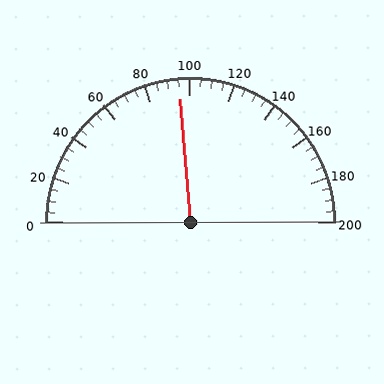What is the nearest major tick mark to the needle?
The nearest major tick mark is 100.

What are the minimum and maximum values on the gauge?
The gauge ranges from 0 to 200.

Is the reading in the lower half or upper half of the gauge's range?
The reading is in the lower half of the range (0 to 200).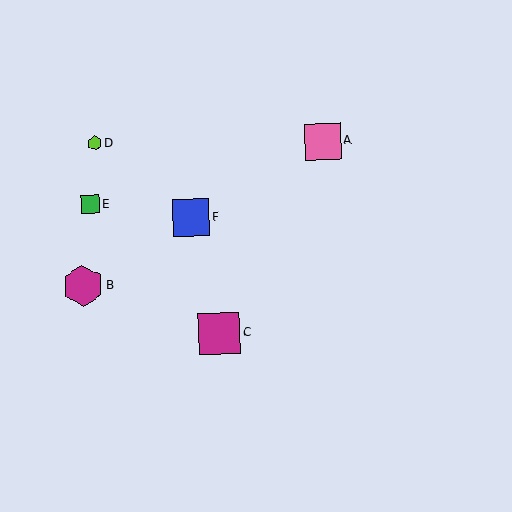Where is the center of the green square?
The center of the green square is at (90, 204).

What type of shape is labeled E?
Shape E is a green square.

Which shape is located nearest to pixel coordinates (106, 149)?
The lime hexagon (labeled D) at (95, 143) is nearest to that location.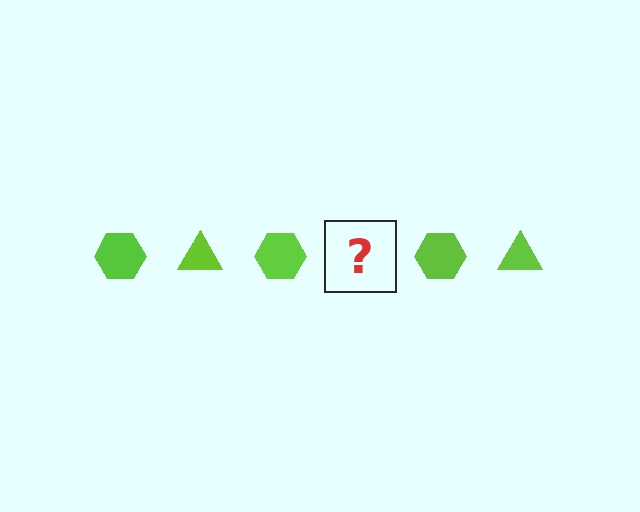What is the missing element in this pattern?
The missing element is a lime triangle.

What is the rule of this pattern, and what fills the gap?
The rule is that the pattern cycles through hexagon, triangle shapes in lime. The gap should be filled with a lime triangle.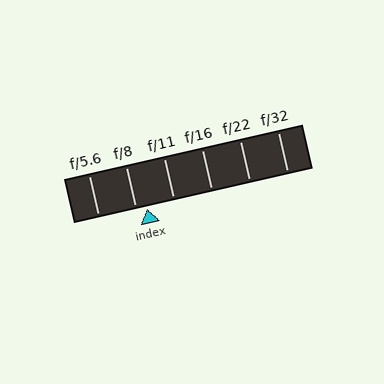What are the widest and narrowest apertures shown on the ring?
The widest aperture shown is f/5.6 and the narrowest is f/32.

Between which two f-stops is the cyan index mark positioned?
The index mark is between f/8 and f/11.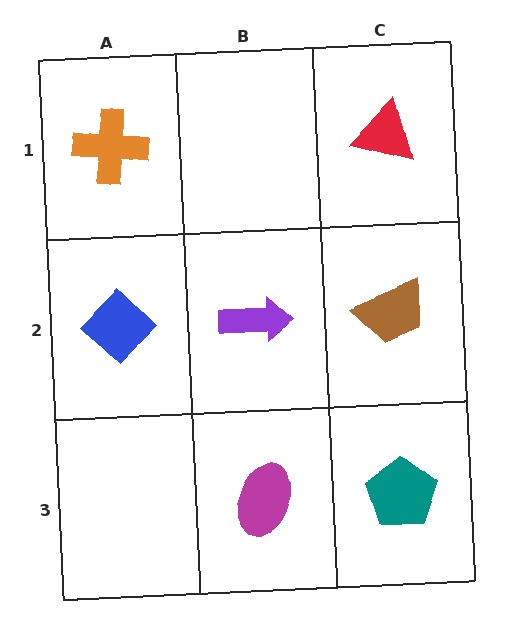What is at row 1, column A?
An orange cross.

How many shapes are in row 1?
2 shapes.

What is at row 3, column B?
A magenta ellipse.